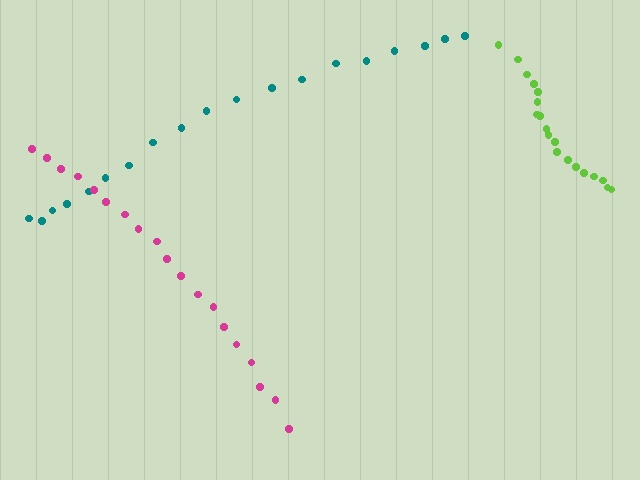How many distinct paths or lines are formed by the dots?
There are 3 distinct paths.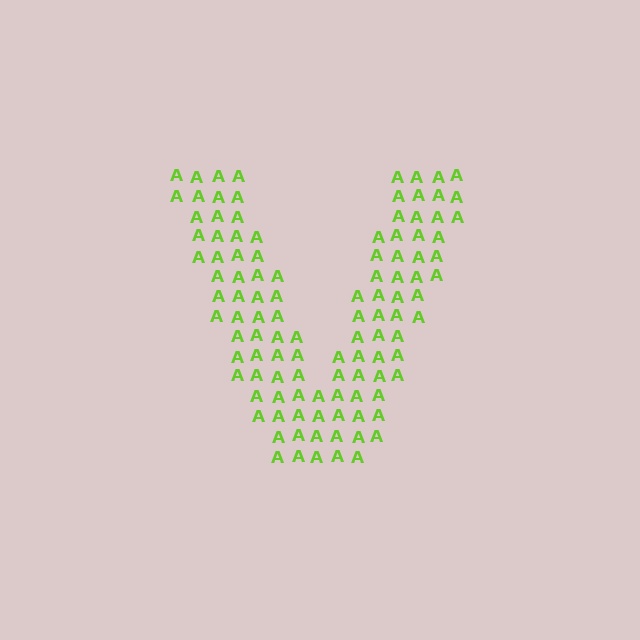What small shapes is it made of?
It is made of small letter A's.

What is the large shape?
The large shape is the letter V.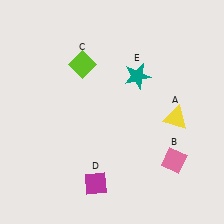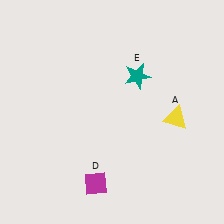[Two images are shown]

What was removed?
The pink diamond (B), the lime diamond (C) were removed in Image 2.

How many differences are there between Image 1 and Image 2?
There are 2 differences between the two images.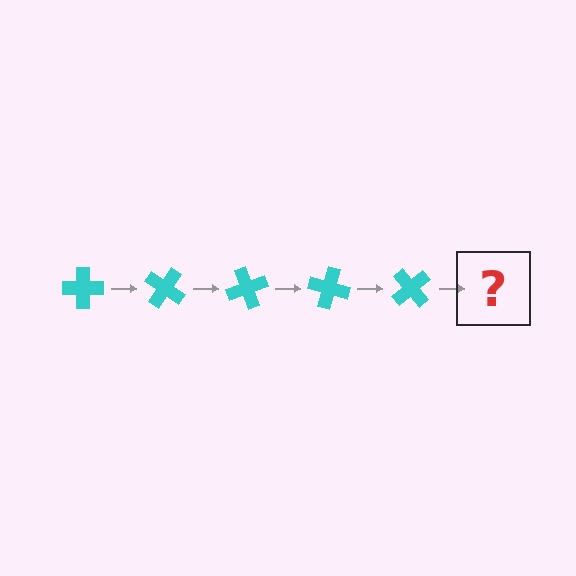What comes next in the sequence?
The next element should be a cyan cross rotated 175 degrees.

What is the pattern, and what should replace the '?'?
The pattern is that the cross rotates 35 degrees each step. The '?' should be a cyan cross rotated 175 degrees.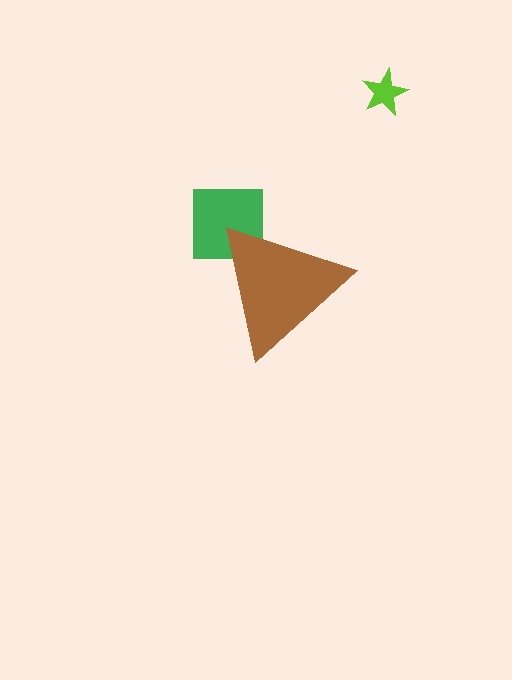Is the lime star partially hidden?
No, the lime star is fully visible.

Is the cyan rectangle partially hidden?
Yes, the cyan rectangle is partially hidden behind the brown triangle.